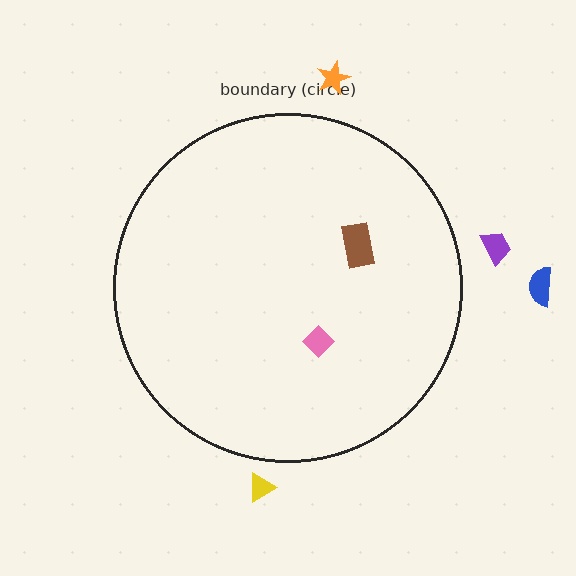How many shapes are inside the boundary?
2 inside, 4 outside.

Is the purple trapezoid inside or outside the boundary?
Outside.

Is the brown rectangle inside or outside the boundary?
Inside.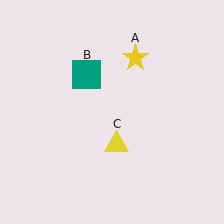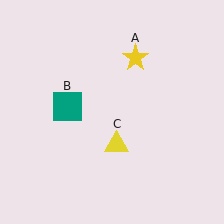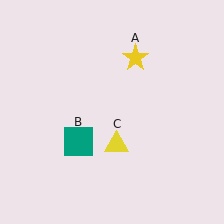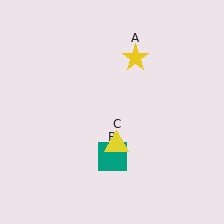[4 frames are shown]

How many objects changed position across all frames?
1 object changed position: teal square (object B).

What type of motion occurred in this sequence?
The teal square (object B) rotated counterclockwise around the center of the scene.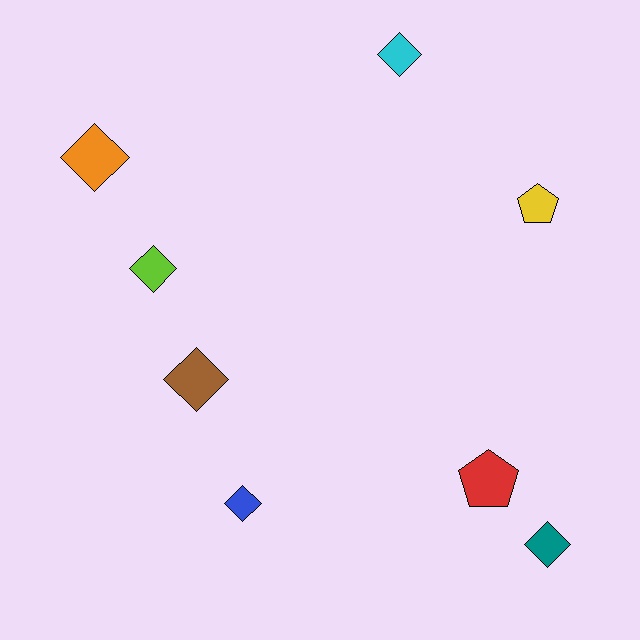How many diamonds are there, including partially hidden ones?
There are 6 diamonds.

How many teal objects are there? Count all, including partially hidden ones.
There is 1 teal object.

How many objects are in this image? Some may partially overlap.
There are 8 objects.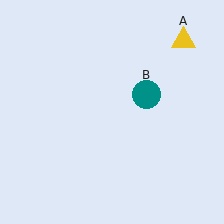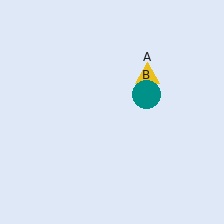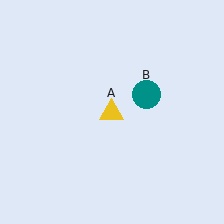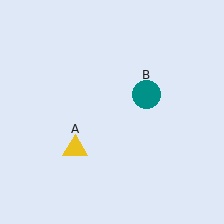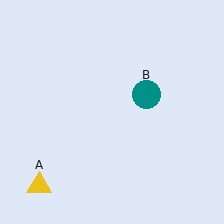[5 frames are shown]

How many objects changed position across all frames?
1 object changed position: yellow triangle (object A).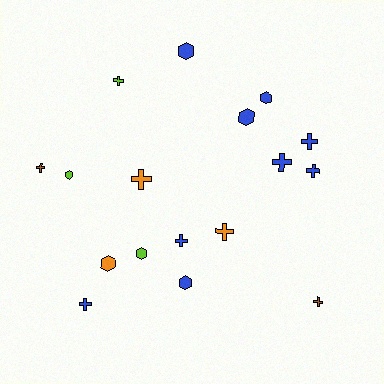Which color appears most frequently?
Blue, with 9 objects.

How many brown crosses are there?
There are 2 brown crosses.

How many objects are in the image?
There are 17 objects.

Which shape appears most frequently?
Cross, with 10 objects.